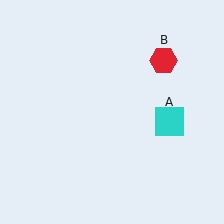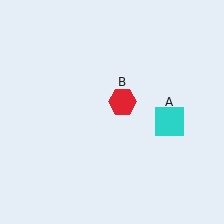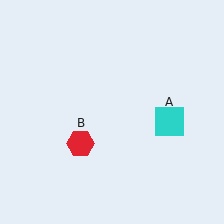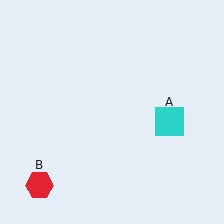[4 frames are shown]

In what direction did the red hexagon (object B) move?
The red hexagon (object B) moved down and to the left.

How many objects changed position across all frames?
1 object changed position: red hexagon (object B).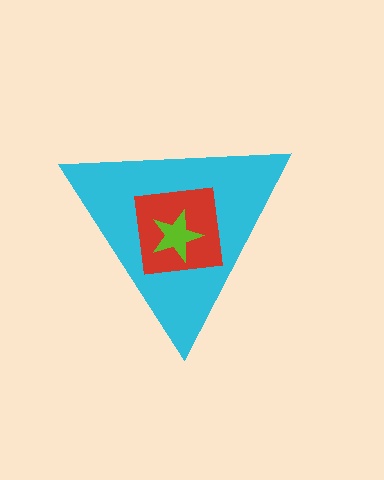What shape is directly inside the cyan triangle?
The red square.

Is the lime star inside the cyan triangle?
Yes.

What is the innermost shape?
The lime star.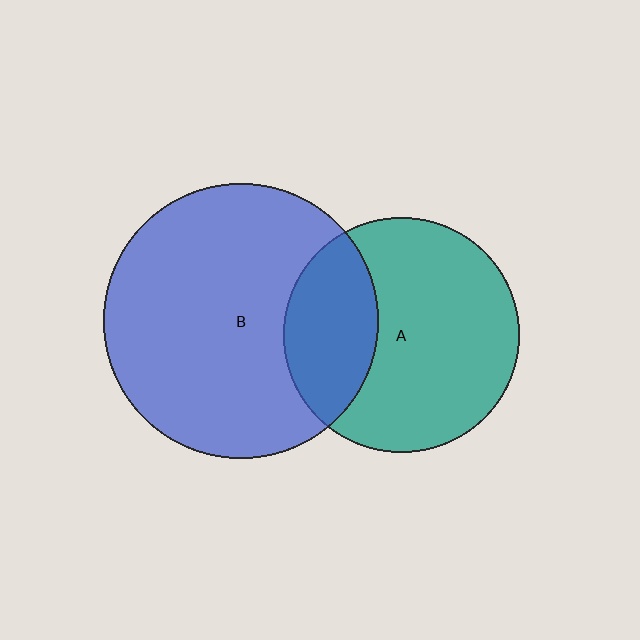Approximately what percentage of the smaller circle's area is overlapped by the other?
Approximately 30%.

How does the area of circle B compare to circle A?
Approximately 1.4 times.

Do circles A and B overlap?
Yes.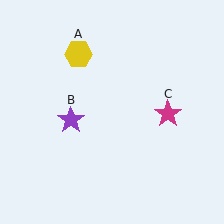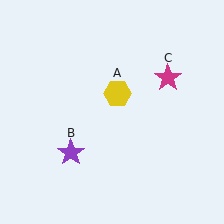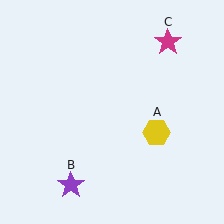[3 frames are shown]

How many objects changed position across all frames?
3 objects changed position: yellow hexagon (object A), purple star (object B), magenta star (object C).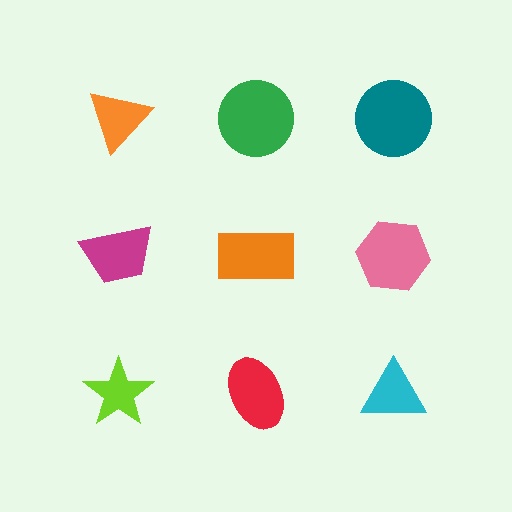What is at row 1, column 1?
An orange triangle.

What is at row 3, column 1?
A lime star.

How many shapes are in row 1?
3 shapes.